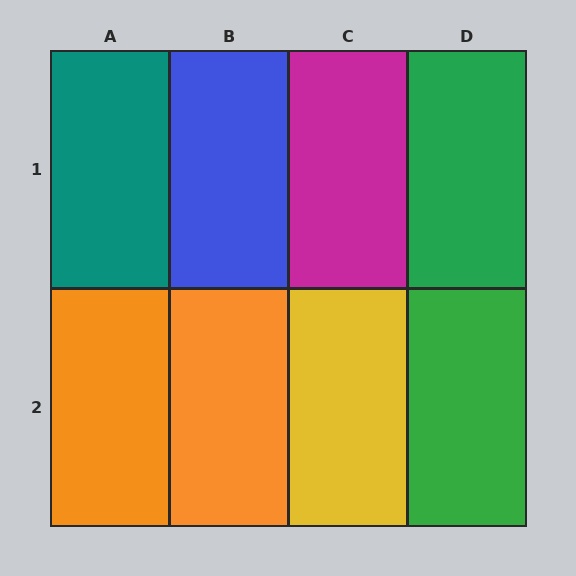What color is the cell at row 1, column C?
Magenta.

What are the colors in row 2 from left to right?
Orange, orange, yellow, green.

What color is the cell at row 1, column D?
Green.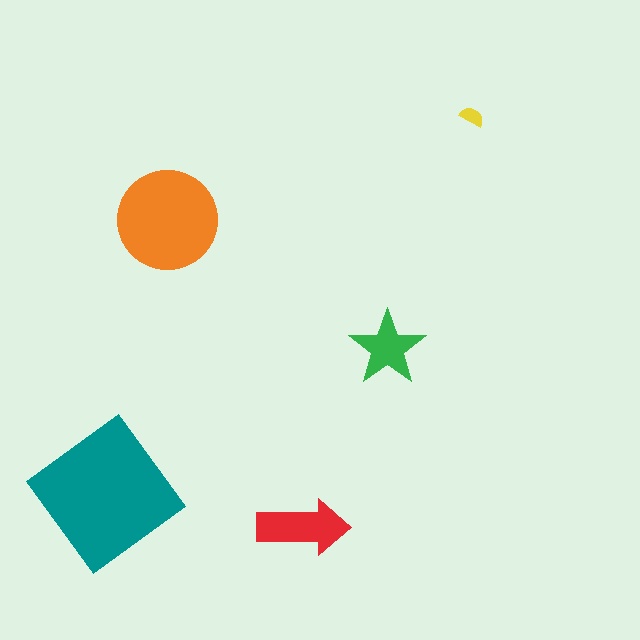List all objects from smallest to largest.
The yellow semicircle, the green star, the red arrow, the orange circle, the teal diamond.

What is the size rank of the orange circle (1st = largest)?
2nd.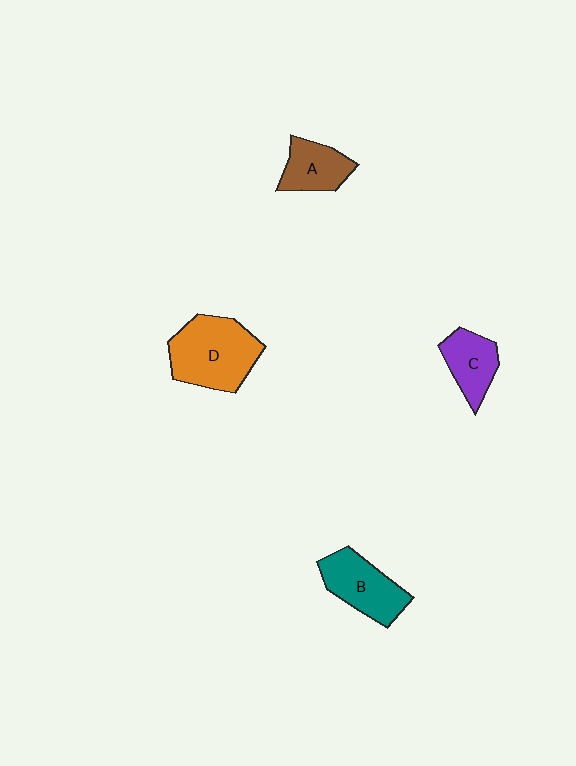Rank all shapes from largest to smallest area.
From largest to smallest: D (orange), B (teal), C (purple), A (brown).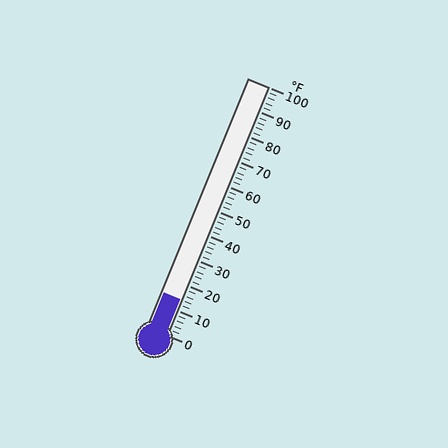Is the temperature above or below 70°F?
The temperature is below 70°F.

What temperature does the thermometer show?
The thermometer shows approximately 14°F.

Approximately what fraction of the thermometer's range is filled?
The thermometer is filled to approximately 15% of its range.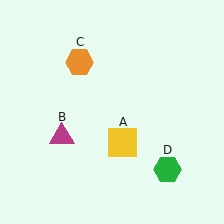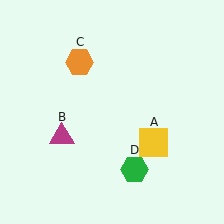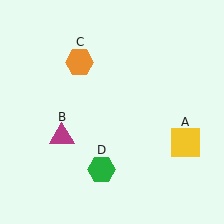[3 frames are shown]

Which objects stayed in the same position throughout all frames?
Magenta triangle (object B) and orange hexagon (object C) remained stationary.